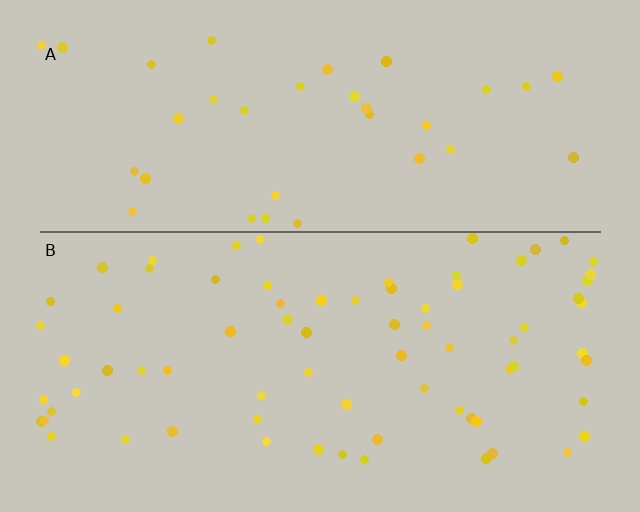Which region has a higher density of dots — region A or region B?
B (the bottom).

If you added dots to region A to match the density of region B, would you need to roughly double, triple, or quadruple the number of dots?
Approximately double.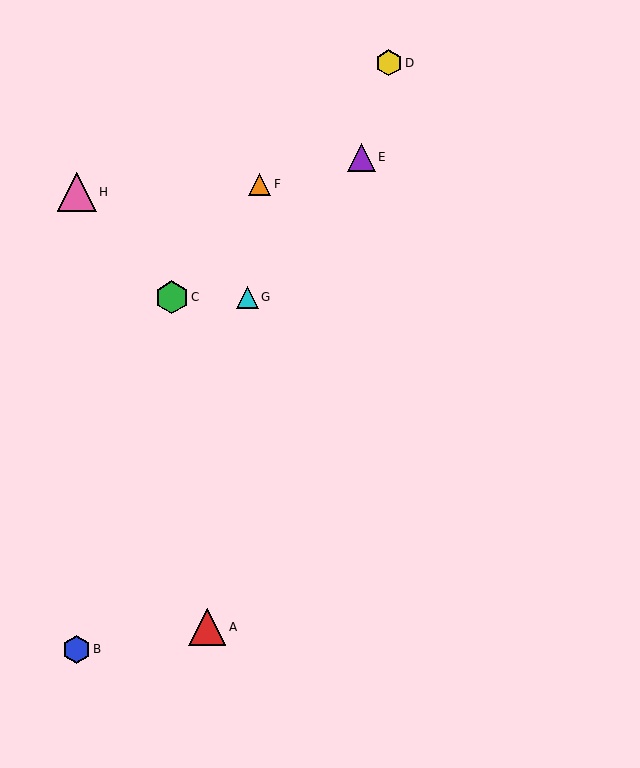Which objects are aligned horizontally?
Objects C, G are aligned horizontally.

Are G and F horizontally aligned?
No, G is at y≈297 and F is at y≈184.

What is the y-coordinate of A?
Object A is at y≈627.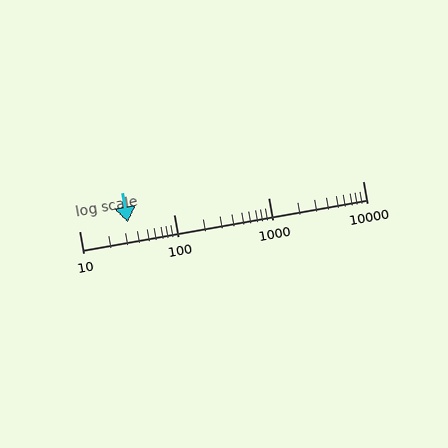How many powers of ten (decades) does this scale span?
The scale spans 3 decades, from 10 to 10000.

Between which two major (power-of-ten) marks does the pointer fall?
The pointer is between 10 and 100.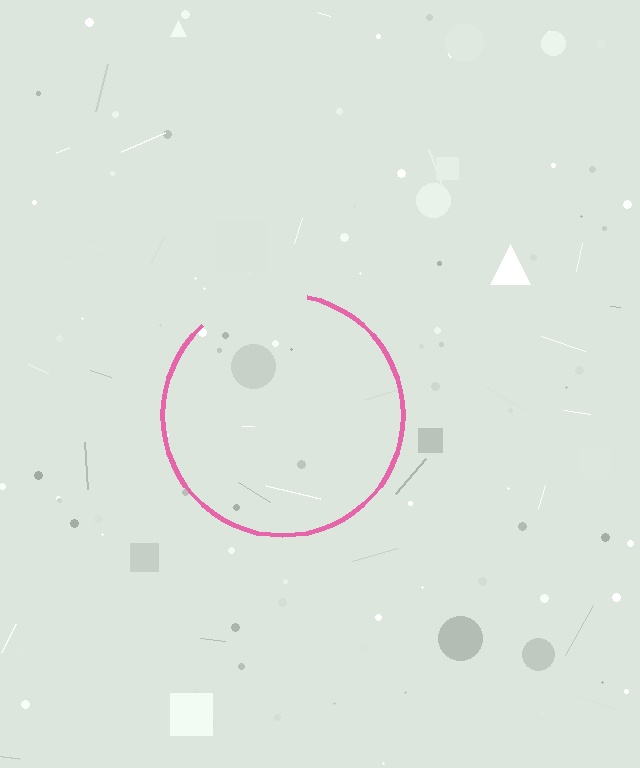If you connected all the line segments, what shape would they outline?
They would outline a circle.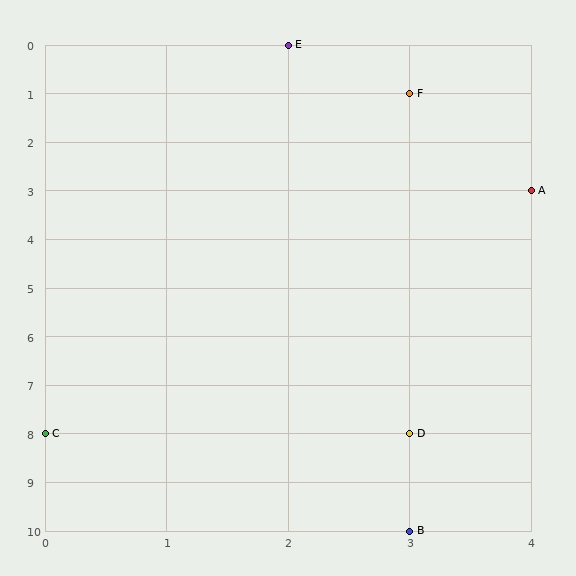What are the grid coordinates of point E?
Point E is at grid coordinates (2, 0).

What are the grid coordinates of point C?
Point C is at grid coordinates (0, 8).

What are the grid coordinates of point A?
Point A is at grid coordinates (4, 3).